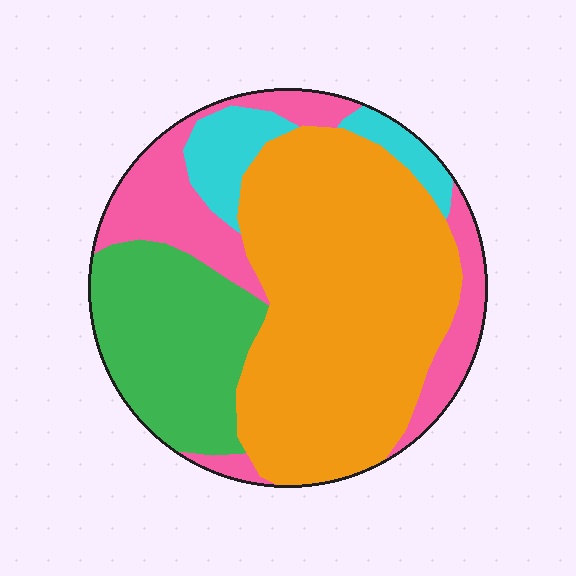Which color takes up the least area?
Cyan, at roughly 10%.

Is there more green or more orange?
Orange.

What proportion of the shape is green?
Green covers around 20% of the shape.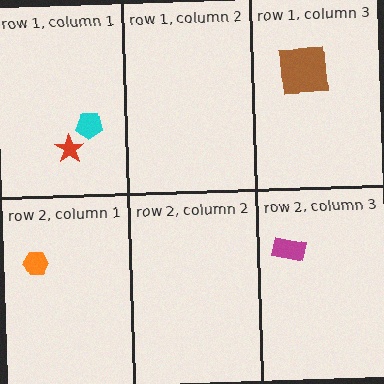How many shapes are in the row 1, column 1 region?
2.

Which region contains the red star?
The row 1, column 1 region.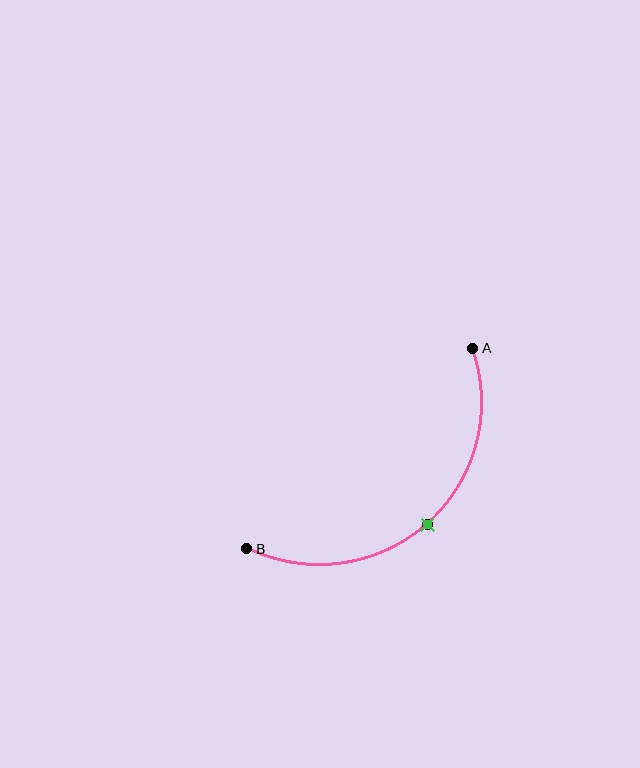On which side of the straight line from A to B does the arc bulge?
The arc bulges below and to the right of the straight line connecting A and B.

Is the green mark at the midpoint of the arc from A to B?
Yes. The green mark lies on the arc at equal arc-length from both A and B — it is the arc midpoint.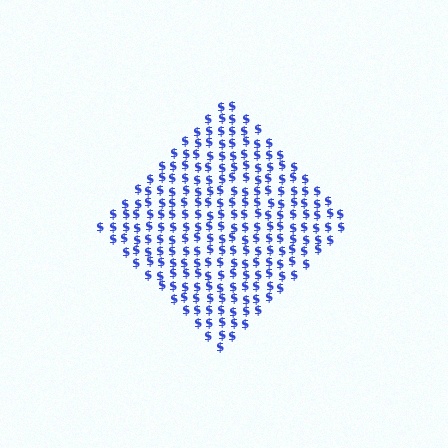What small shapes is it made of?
It is made of small dollar signs.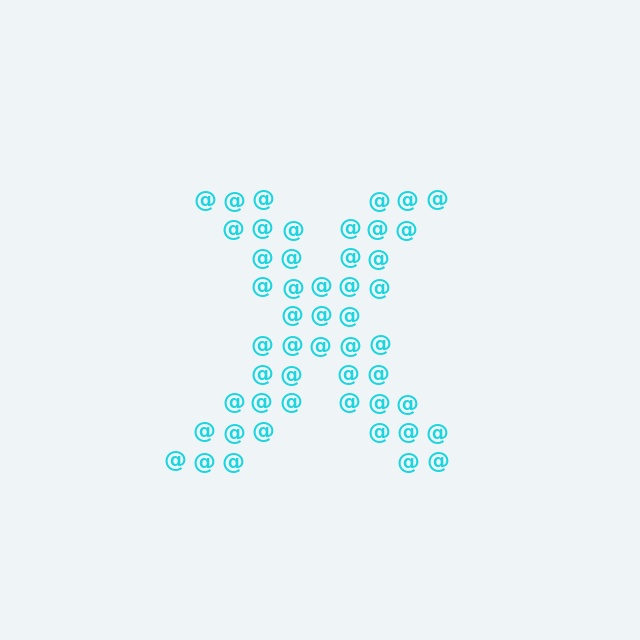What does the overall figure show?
The overall figure shows the letter X.